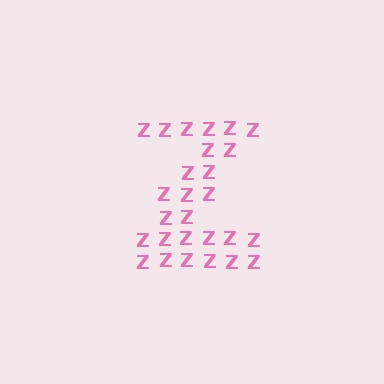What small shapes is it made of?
It is made of small letter Z's.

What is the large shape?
The large shape is the letter Z.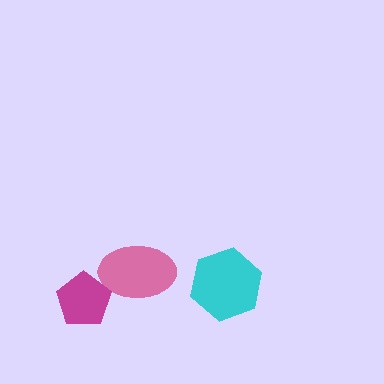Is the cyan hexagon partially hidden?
No, no other shape covers it.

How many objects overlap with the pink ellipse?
1 object overlaps with the pink ellipse.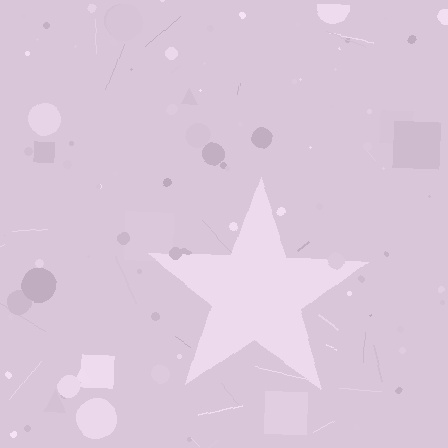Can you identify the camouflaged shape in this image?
The camouflaged shape is a star.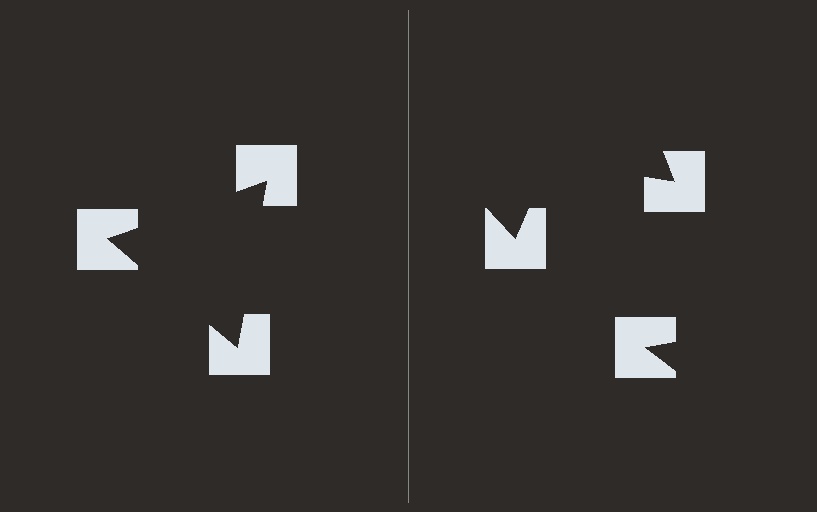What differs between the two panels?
The notched squares are positioned identically on both sides; only the wedge orientations differ. On the left they align to a triangle; on the right they are misaligned.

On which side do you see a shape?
An illusory triangle appears on the left side. On the right side the wedge cuts are rotated, so no coherent shape forms.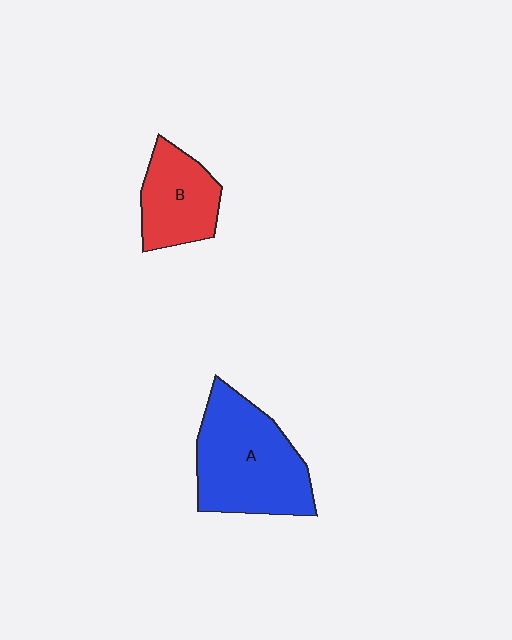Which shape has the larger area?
Shape A (blue).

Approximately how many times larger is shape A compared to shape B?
Approximately 1.7 times.